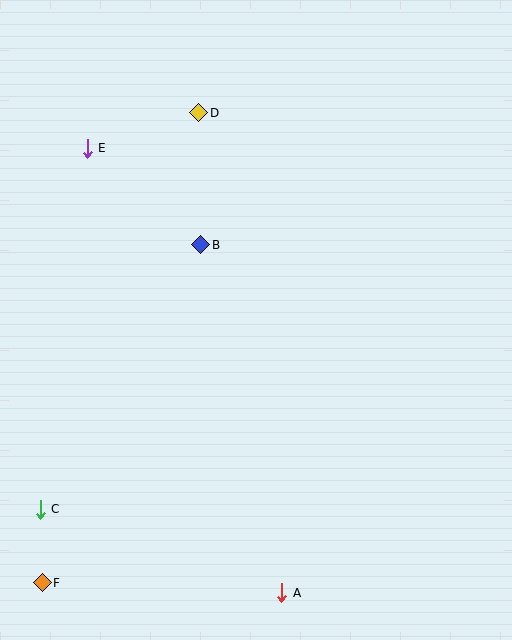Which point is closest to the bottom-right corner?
Point A is closest to the bottom-right corner.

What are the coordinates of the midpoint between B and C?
The midpoint between B and C is at (121, 377).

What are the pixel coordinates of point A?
Point A is at (282, 593).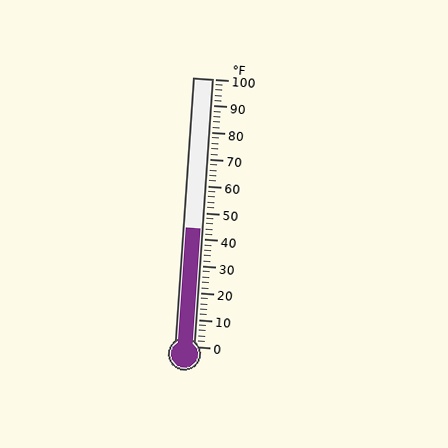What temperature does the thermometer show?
The thermometer shows approximately 44°F.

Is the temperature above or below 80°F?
The temperature is below 80°F.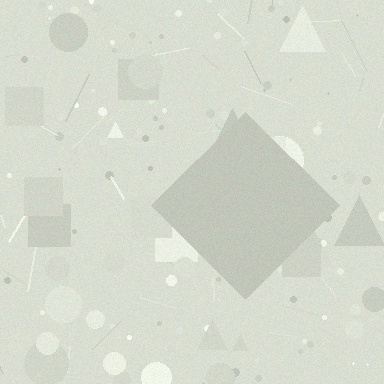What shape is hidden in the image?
A diamond is hidden in the image.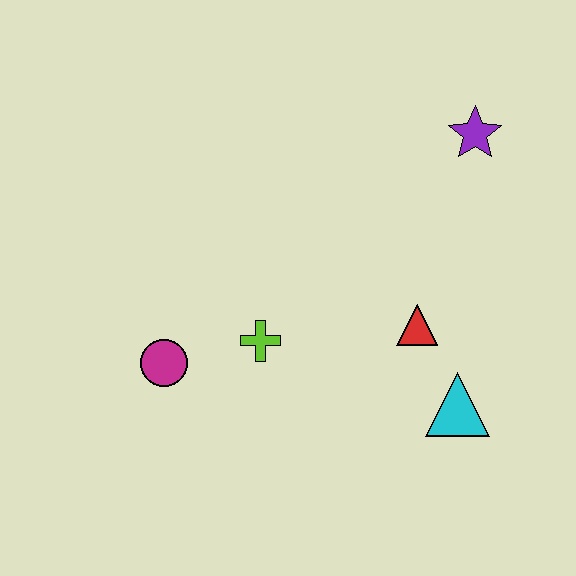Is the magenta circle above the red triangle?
No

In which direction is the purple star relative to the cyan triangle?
The purple star is above the cyan triangle.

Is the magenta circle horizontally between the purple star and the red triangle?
No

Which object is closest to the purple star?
The red triangle is closest to the purple star.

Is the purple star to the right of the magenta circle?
Yes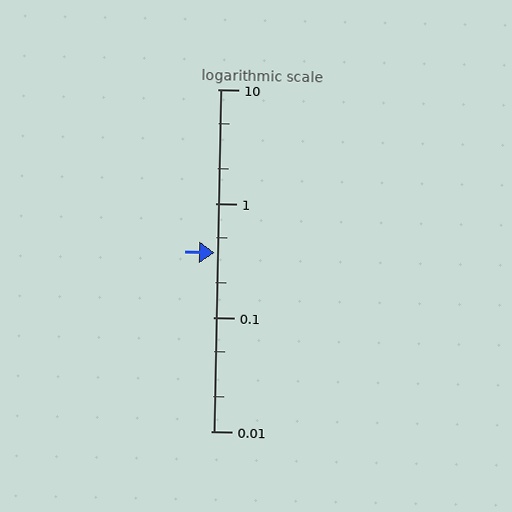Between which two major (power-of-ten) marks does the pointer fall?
The pointer is between 0.1 and 1.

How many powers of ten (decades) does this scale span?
The scale spans 3 decades, from 0.01 to 10.